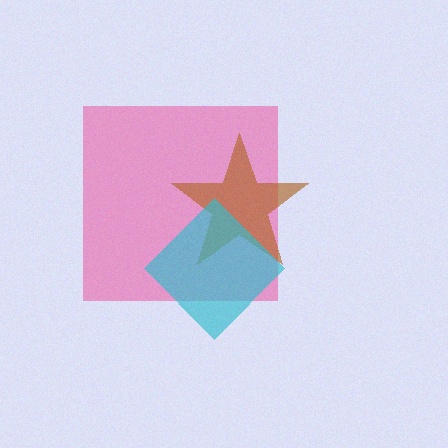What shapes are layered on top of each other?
The layered shapes are: a pink square, a brown star, a cyan diamond.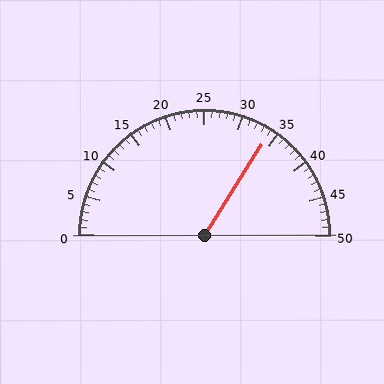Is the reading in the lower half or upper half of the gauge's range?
The reading is in the upper half of the range (0 to 50).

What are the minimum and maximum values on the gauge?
The gauge ranges from 0 to 50.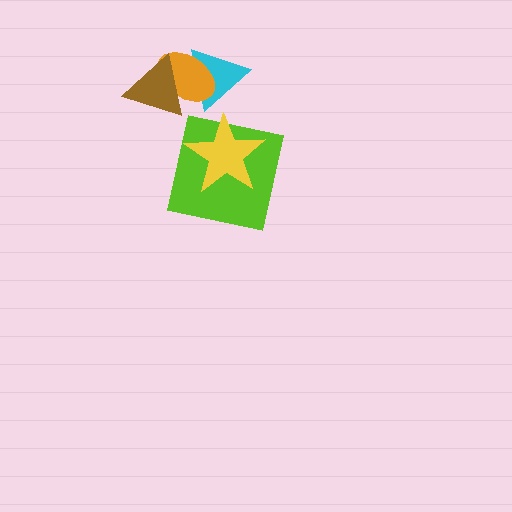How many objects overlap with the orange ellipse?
2 objects overlap with the orange ellipse.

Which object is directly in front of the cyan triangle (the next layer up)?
The orange ellipse is directly in front of the cyan triangle.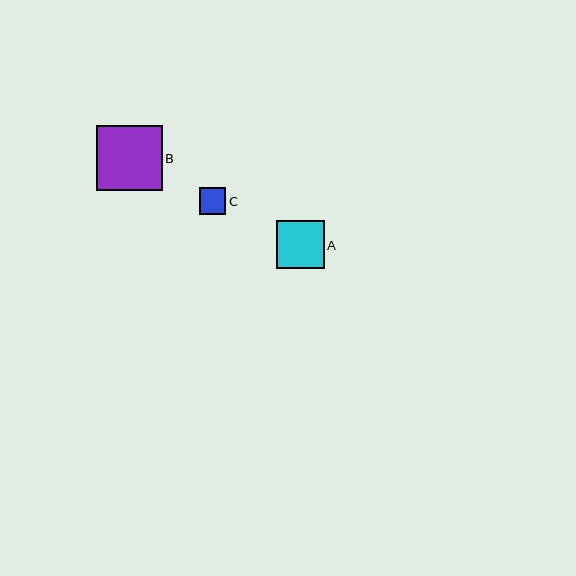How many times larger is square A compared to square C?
Square A is approximately 1.8 times the size of square C.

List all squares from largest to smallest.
From largest to smallest: B, A, C.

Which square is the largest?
Square B is the largest with a size of approximately 65 pixels.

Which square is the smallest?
Square C is the smallest with a size of approximately 26 pixels.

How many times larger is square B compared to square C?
Square B is approximately 2.5 times the size of square C.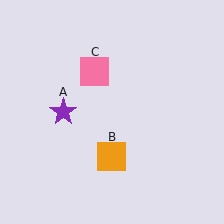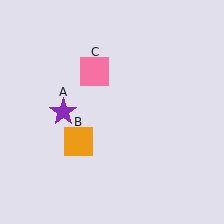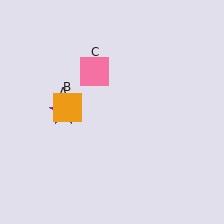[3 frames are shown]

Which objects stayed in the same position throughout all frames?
Purple star (object A) and pink square (object C) remained stationary.